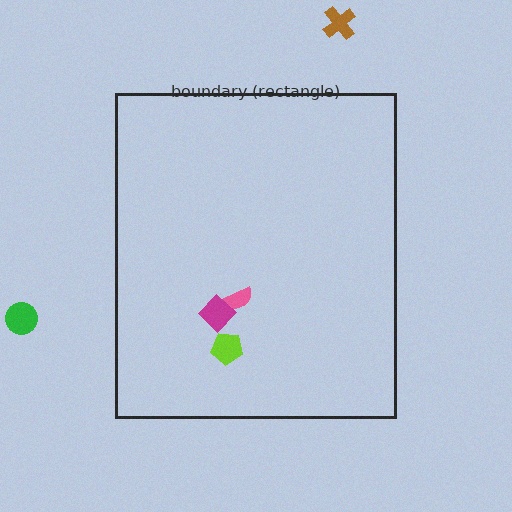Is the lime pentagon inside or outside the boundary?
Inside.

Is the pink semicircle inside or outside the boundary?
Inside.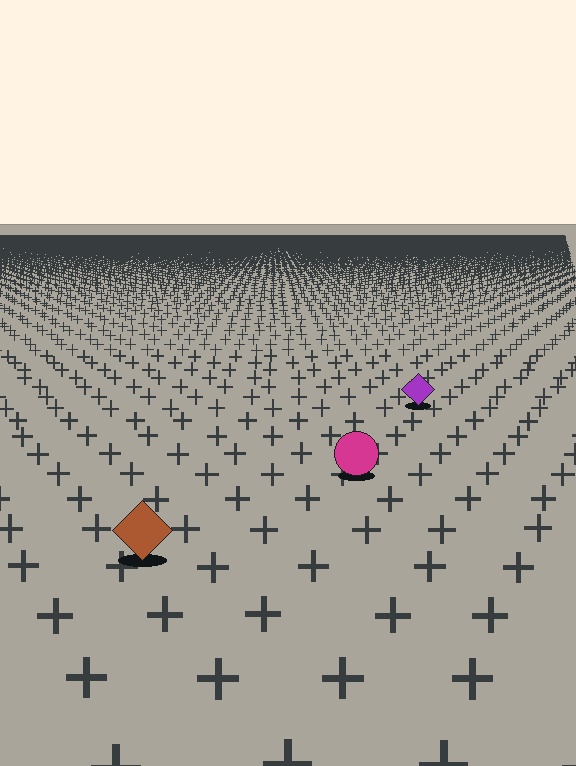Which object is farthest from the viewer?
The purple diamond is farthest from the viewer. It appears smaller and the ground texture around it is denser.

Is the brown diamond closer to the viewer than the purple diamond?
Yes. The brown diamond is closer — you can tell from the texture gradient: the ground texture is coarser near it.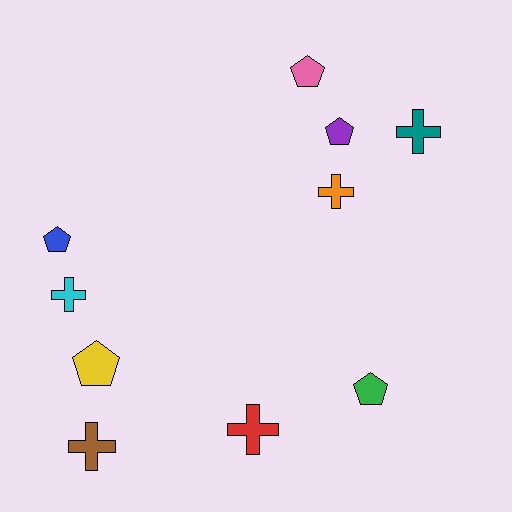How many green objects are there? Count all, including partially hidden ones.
There is 1 green object.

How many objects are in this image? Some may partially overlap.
There are 10 objects.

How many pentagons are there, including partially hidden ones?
There are 5 pentagons.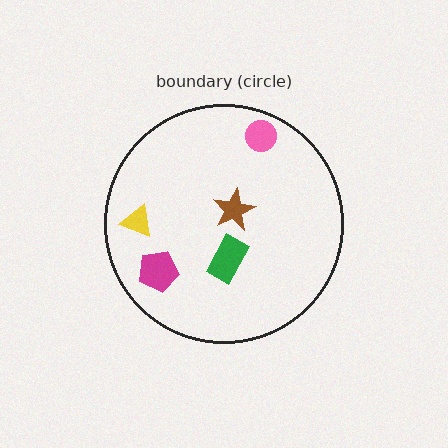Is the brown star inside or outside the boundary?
Inside.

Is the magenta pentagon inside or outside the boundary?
Inside.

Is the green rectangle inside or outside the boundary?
Inside.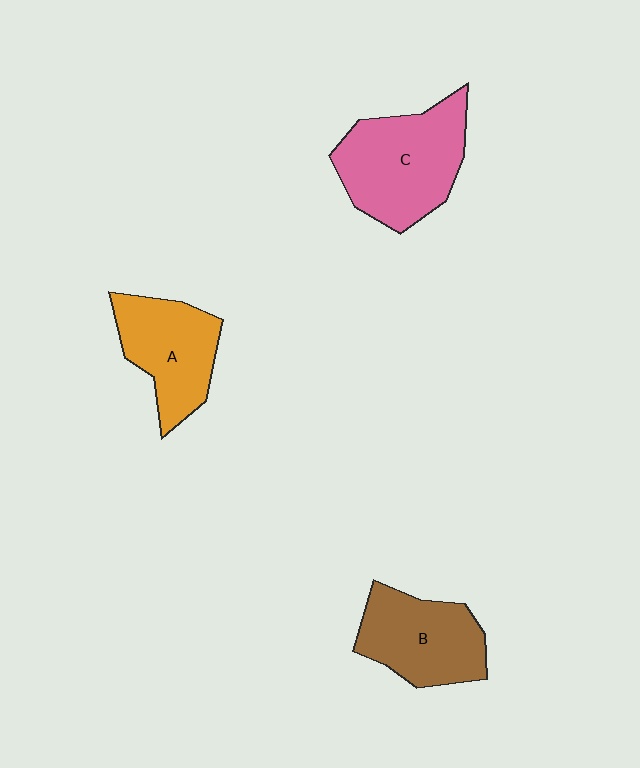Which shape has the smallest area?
Shape A (orange).